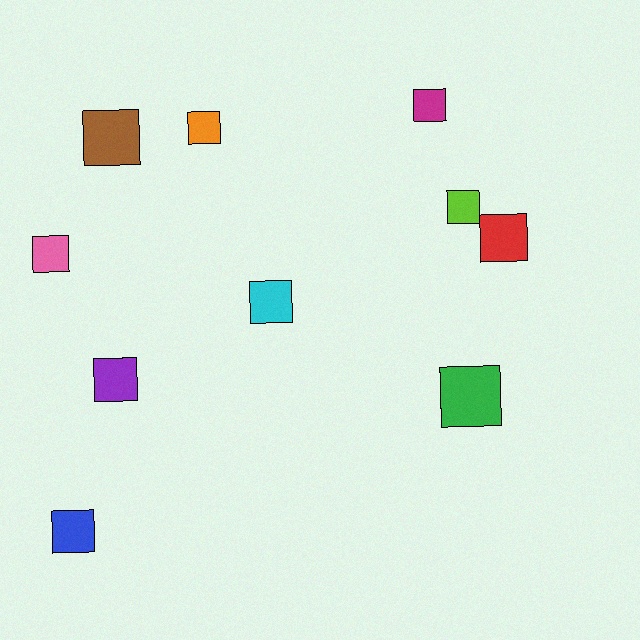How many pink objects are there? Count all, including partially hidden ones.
There is 1 pink object.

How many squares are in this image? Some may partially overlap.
There are 10 squares.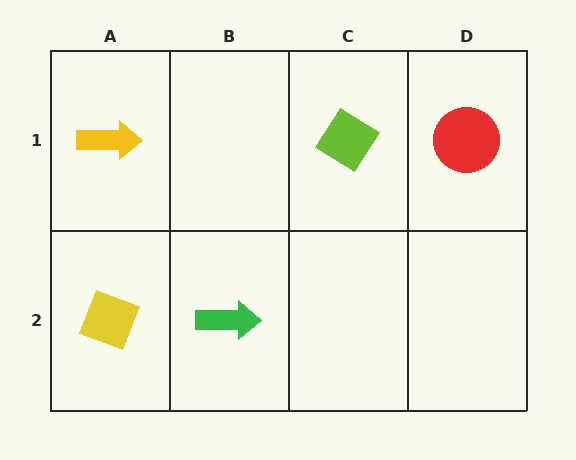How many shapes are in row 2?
2 shapes.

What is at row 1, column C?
A lime diamond.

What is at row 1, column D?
A red circle.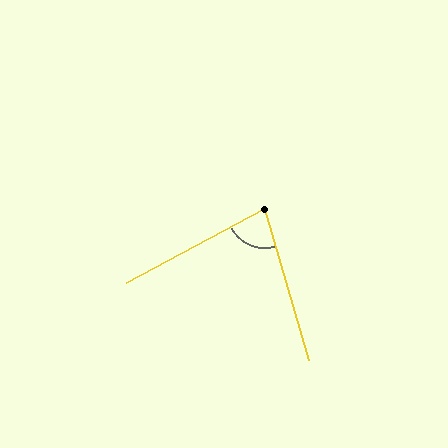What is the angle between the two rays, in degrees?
Approximately 78 degrees.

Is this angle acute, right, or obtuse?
It is acute.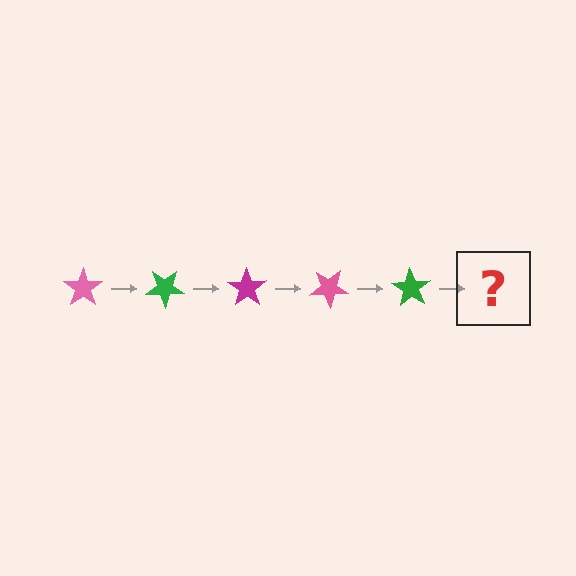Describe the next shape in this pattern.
It should be a magenta star, rotated 175 degrees from the start.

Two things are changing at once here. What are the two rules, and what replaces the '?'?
The two rules are that it rotates 35 degrees each step and the color cycles through pink, green, and magenta. The '?' should be a magenta star, rotated 175 degrees from the start.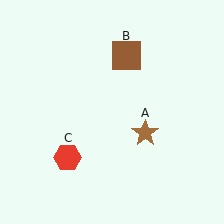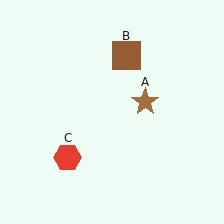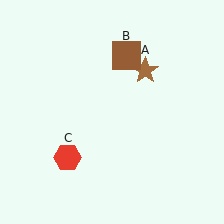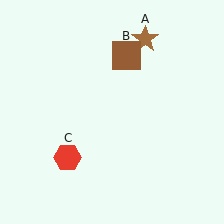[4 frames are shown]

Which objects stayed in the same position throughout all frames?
Brown square (object B) and red hexagon (object C) remained stationary.